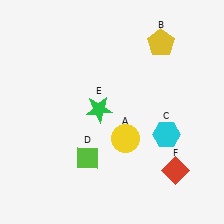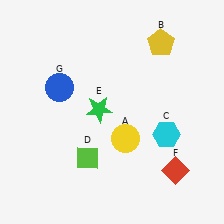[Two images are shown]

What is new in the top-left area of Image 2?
A blue circle (G) was added in the top-left area of Image 2.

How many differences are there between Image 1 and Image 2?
There is 1 difference between the two images.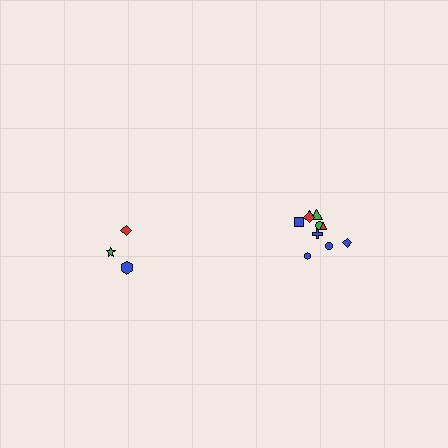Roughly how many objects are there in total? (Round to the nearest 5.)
Roughly 15 objects in total.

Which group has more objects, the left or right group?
The right group.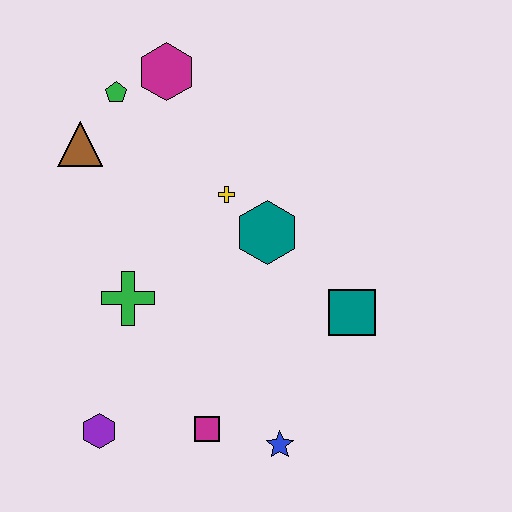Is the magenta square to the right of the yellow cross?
No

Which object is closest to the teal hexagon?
The yellow cross is closest to the teal hexagon.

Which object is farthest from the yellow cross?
The purple hexagon is farthest from the yellow cross.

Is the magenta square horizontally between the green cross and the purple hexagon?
No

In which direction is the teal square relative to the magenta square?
The teal square is to the right of the magenta square.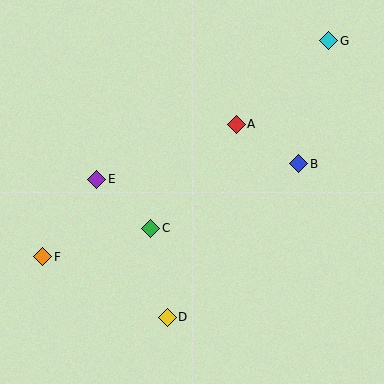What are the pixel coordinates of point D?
Point D is at (167, 317).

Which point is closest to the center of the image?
Point C at (151, 228) is closest to the center.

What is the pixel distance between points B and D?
The distance between B and D is 203 pixels.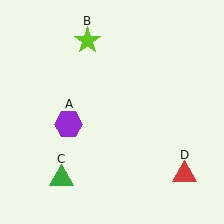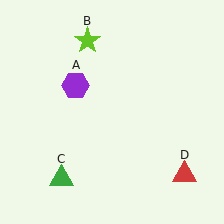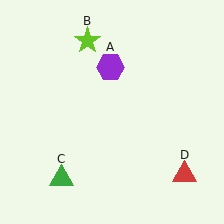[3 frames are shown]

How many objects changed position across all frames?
1 object changed position: purple hexagon (object A).